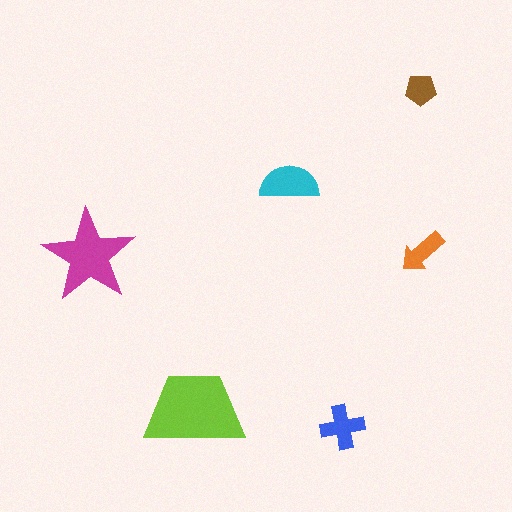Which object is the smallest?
The brown pentagon.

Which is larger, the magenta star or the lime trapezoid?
The lime trapezoid.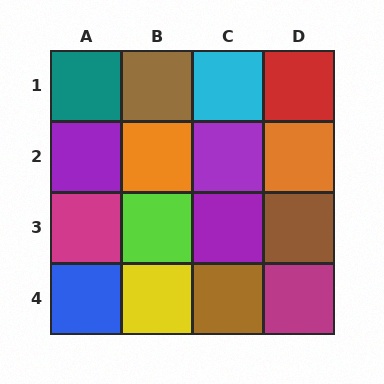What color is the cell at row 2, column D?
Orange.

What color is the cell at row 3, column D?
Brown.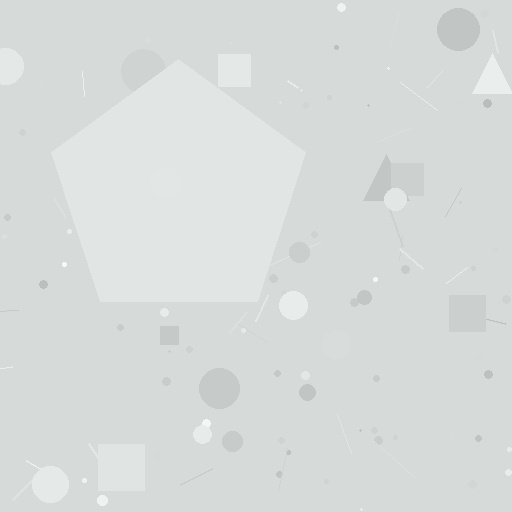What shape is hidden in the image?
A pentagon is hidden in the image.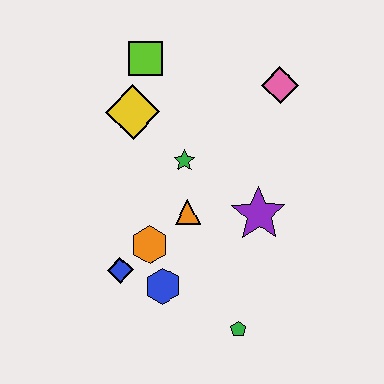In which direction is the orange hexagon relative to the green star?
The orange hexagon is below the green star.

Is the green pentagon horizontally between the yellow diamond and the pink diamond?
Yes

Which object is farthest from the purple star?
The lime square is farthest from the purple star.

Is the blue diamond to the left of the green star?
Yes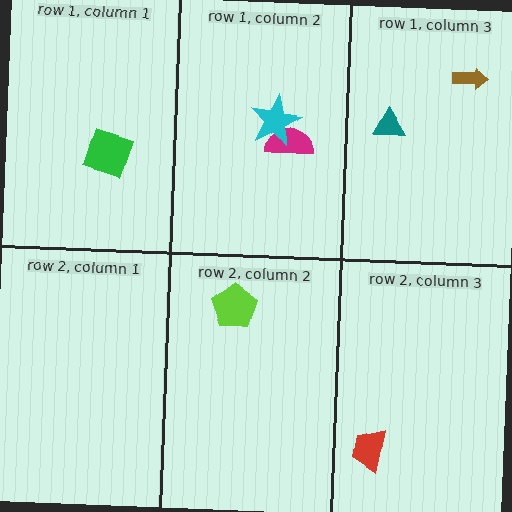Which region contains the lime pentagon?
The row 2, column 2 region.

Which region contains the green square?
The row 1, column 1 region.